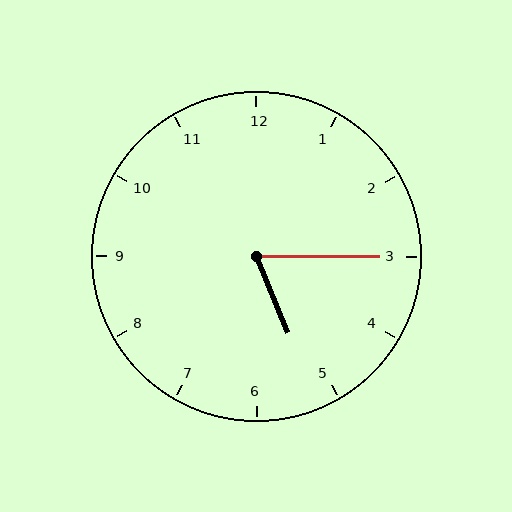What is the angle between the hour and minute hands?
Approximately 68 degrees.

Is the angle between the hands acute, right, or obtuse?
It is acute.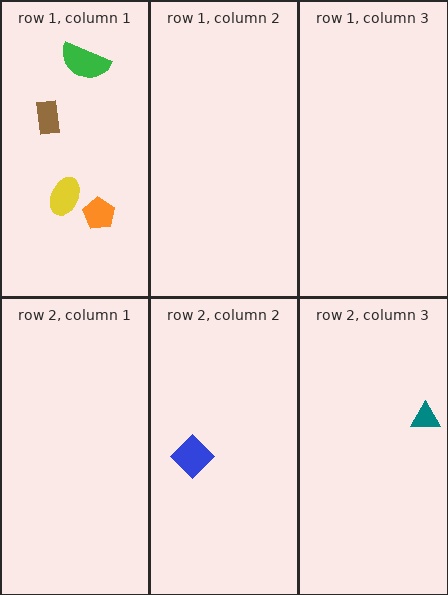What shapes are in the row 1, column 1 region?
The orange pentagon, the yellow ellipse, the green semicircle, the brown rectangle.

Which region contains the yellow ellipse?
The row 1, column 1 region.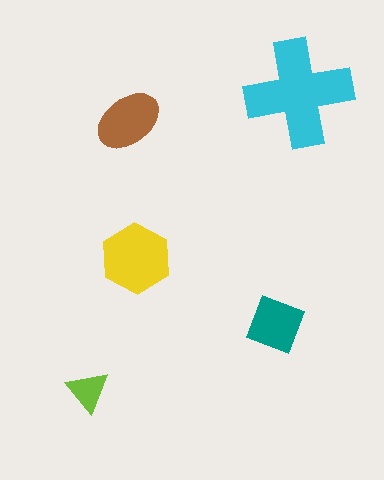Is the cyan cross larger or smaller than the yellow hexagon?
Larger.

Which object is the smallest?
The lime triangle.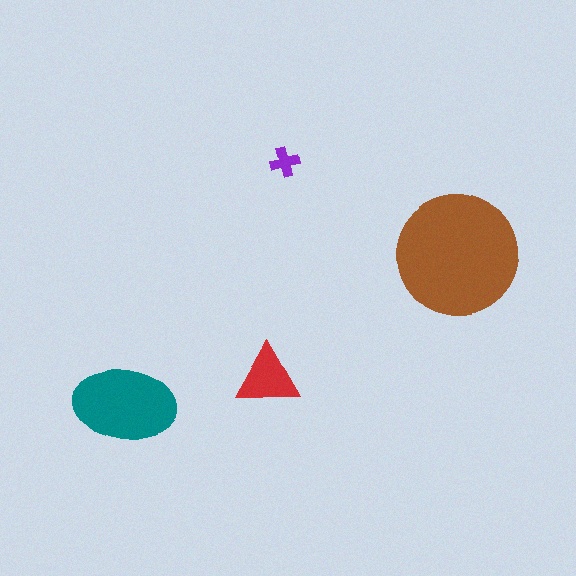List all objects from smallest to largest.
The purple cross, the red triangle, the teal ellipse, the brown circle.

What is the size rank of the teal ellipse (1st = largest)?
2nd.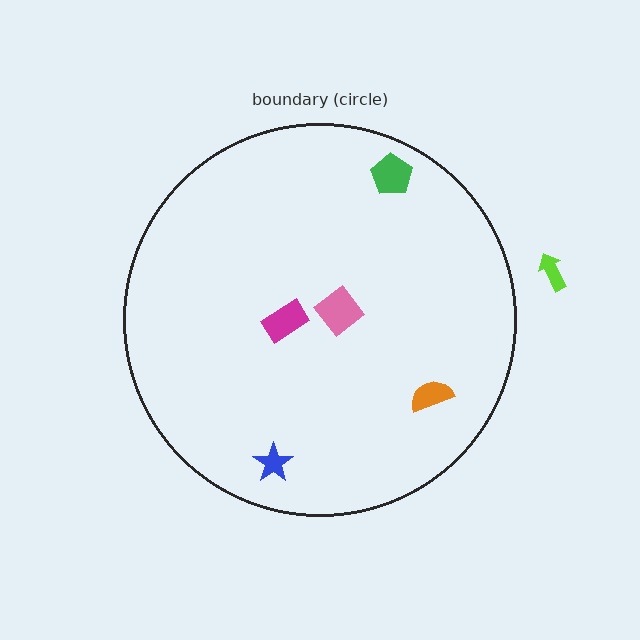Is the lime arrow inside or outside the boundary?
Outside.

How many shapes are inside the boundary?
5 inside, 1 outside.